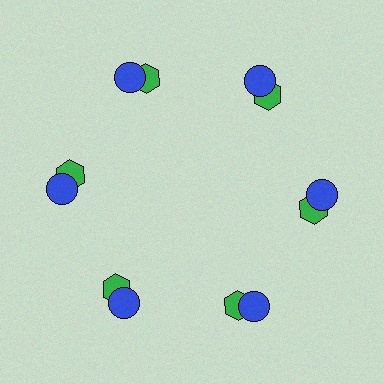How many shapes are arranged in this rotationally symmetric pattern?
There are 12 shapes, arranged in 6 groups of 2.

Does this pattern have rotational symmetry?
Yes, this pattern has 6-fold rotational symmetry. It looks the same after rotating 60 degrees around the center.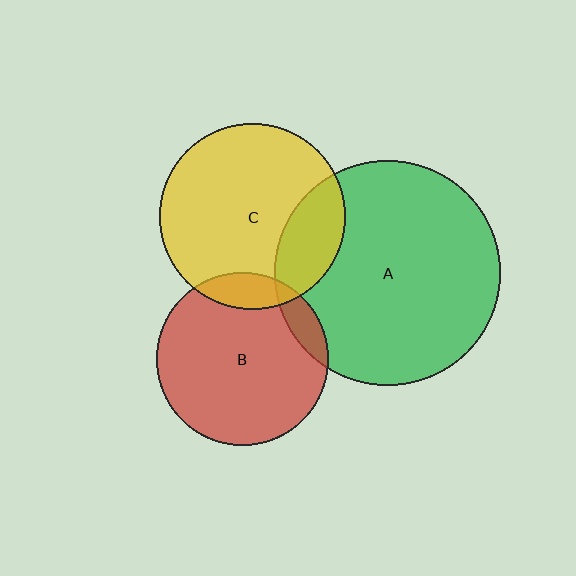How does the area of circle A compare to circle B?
Approximately 1.7 times.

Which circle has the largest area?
Circle A (green).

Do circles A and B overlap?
Yes.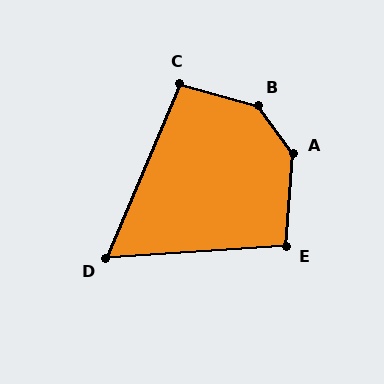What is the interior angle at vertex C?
Approximately 98 degrees (obtuse).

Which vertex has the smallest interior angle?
D, at approximately 63 degrees.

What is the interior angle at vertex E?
Approximately 98 degrees (obtuse).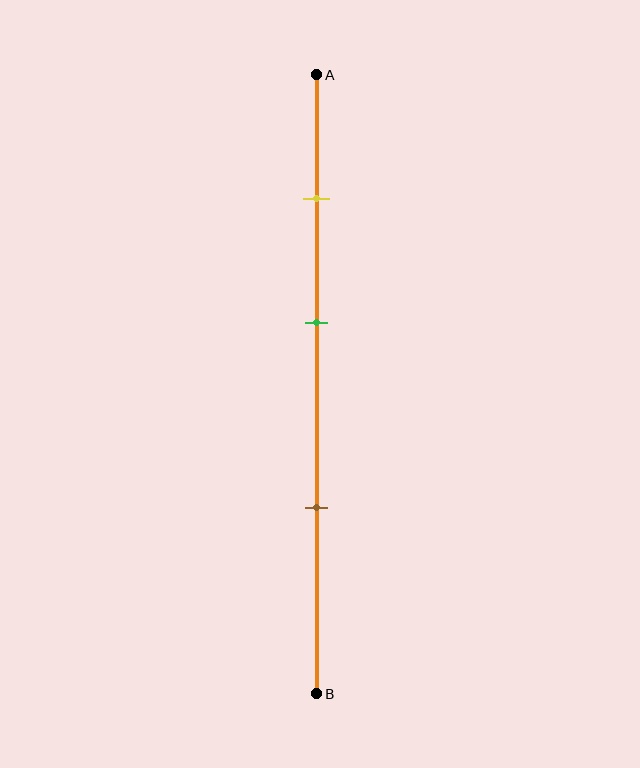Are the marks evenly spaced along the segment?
Yes, the marks are approximately evenly spaced.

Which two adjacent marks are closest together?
The yellow and green marks are the closest adjacent pair.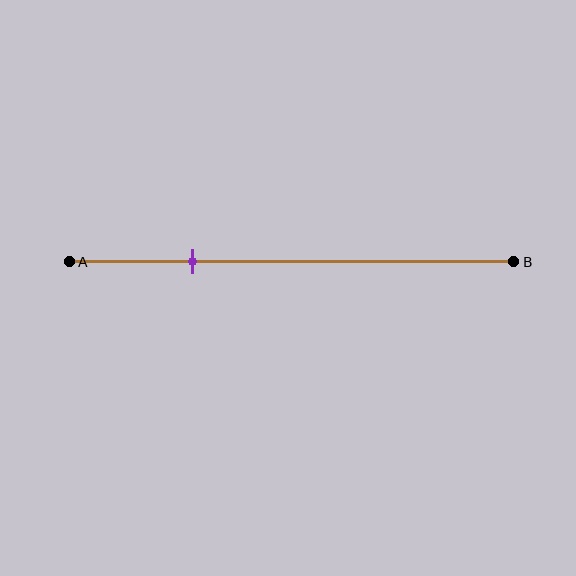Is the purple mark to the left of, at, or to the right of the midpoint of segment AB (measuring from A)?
The purple mark is to the left of the midpoint of segment AB.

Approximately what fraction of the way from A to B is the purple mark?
The purple mark is approximately 30% of the way from A to B.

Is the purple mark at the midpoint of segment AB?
No, the mark is at about 30% from A, not at the 50% midpoint.